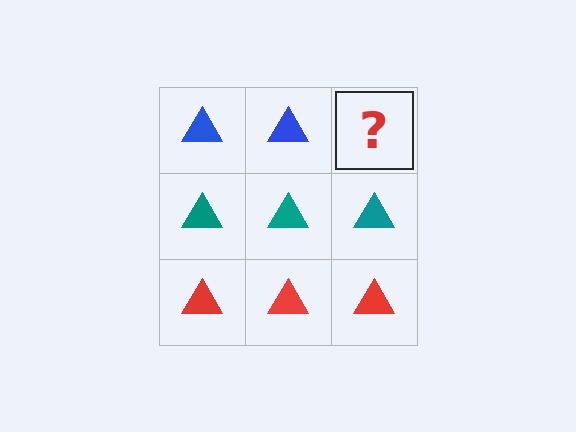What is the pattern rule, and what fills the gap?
The rule is that each row has a consistent color. The gap should be filled with a blue triangle.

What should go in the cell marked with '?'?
The missing cell should contain a blue triangle.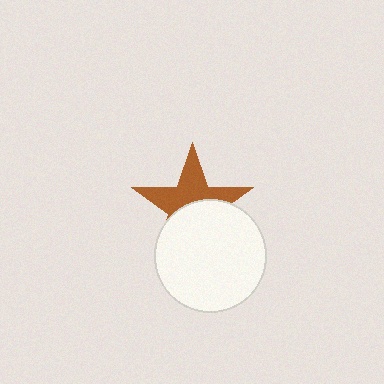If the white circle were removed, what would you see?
You would see the complete brown star.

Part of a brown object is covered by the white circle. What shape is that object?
It is a star.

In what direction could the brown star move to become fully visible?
The brown star could move up. That would shift it out from behind the white circle entirely.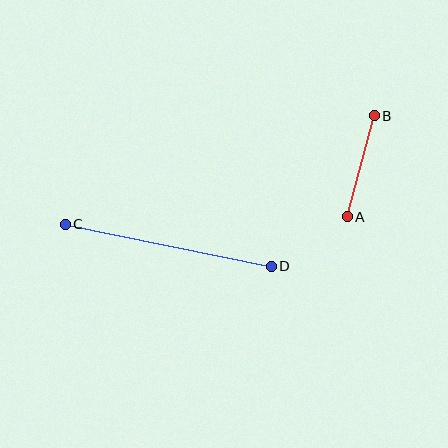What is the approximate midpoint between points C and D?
The midpoint is at approximately (168, 245) pixels.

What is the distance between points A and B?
The distance is approximately 104 pixels.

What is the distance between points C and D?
The distance is approximately 210 pixels.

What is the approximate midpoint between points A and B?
The midpoint is at approximately (361, 166) pixels.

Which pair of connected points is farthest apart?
Points C and D are farthest apart.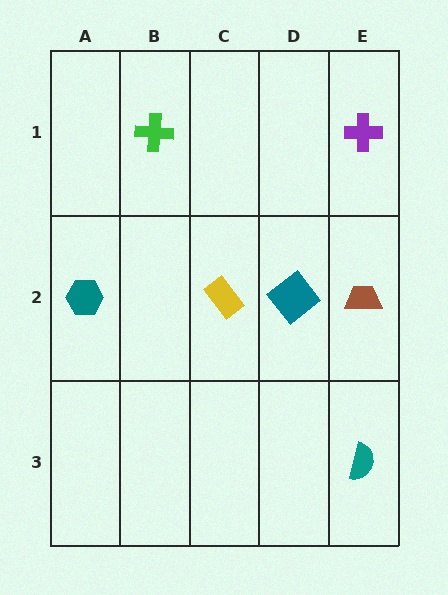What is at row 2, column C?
A yellow rectangle.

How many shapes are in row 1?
2 shapes.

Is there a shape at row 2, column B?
No, that cell is empty.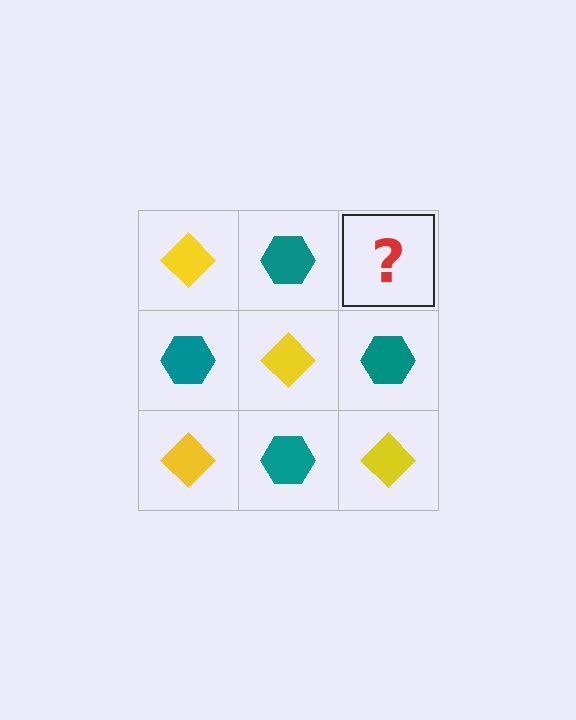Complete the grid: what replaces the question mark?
The question mark should be replaced with a yellow diamond.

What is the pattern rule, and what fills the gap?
The rule is that it alternates yellow diamond and teal hexagon in a checkerboard pattern. The gap should be filled with a yellow diamond.